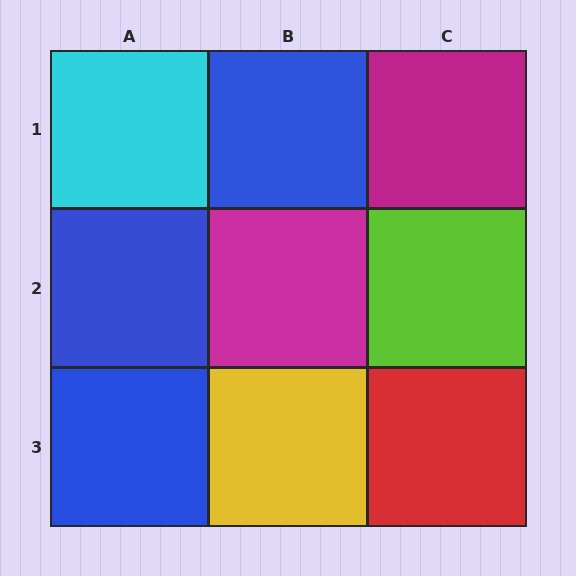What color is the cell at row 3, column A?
Blue.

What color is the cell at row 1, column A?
Cyan.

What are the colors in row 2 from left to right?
Blue, magenta, lime.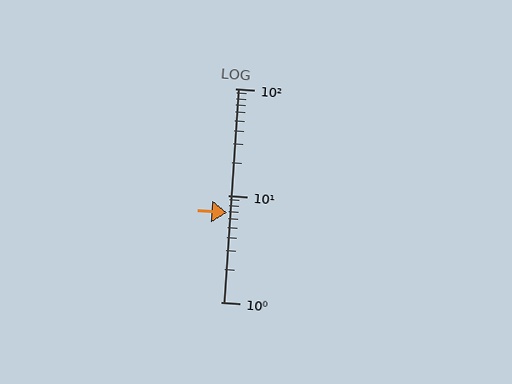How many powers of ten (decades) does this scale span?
The scale spans 2 decades, from 1 to 100.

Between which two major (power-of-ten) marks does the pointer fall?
The pointer is between 1 and 10.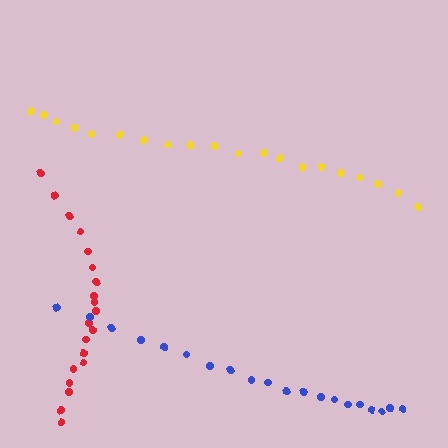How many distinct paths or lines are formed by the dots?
There are 3 distinct paths.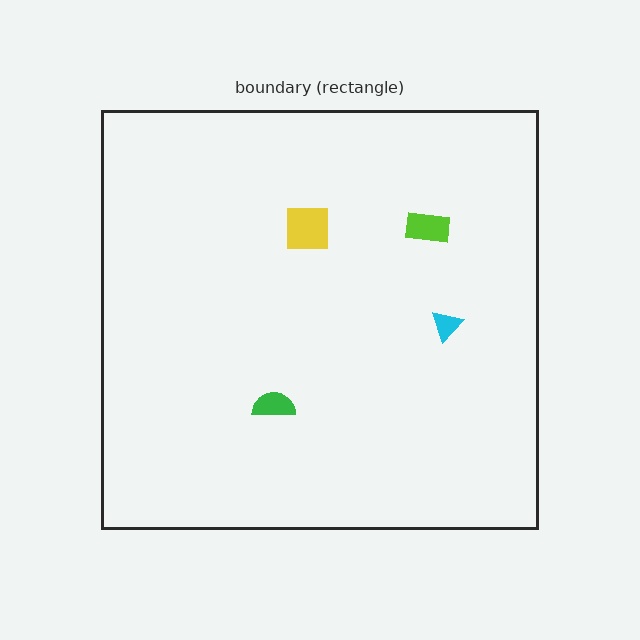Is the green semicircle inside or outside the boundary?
Inside.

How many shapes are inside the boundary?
4 inside, 0 outside.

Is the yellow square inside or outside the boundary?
Inside.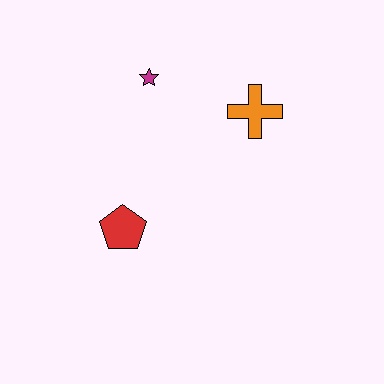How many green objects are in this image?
There are no green objects.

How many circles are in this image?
There are no circles.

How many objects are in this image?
There are 3 objects.